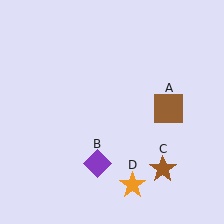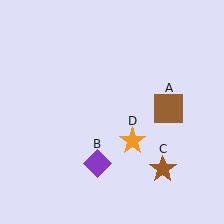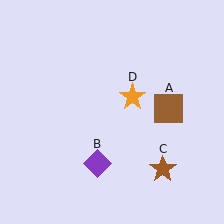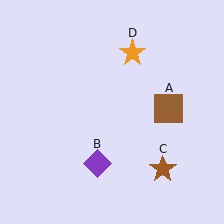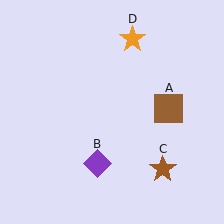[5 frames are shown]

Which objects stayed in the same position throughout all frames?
Brown square (object A) and purple diamond (object B) and brown star (object C) remained stationary.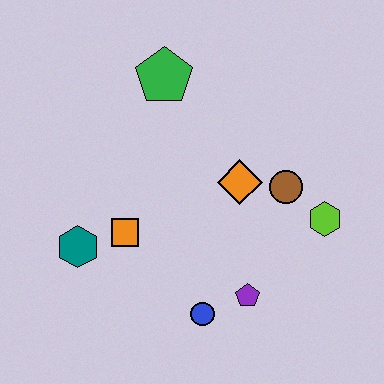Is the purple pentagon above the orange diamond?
No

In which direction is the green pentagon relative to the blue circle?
The green pentagon is above the blue circle.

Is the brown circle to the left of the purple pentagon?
No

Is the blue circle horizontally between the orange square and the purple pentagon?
Yes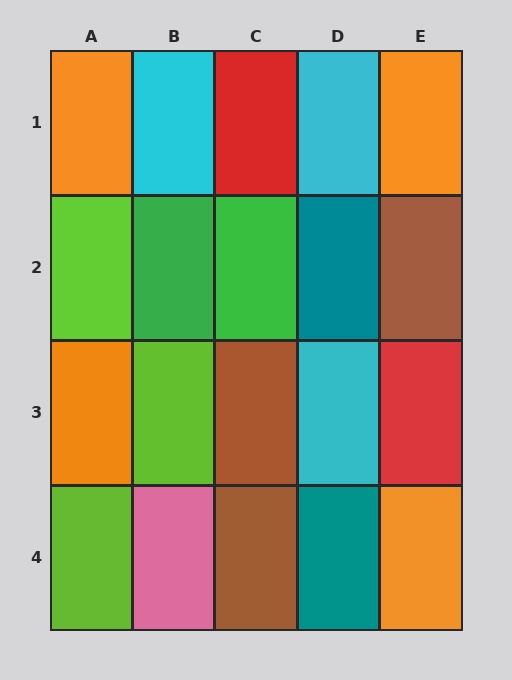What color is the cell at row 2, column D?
Teal.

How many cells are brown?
3 cells are brown.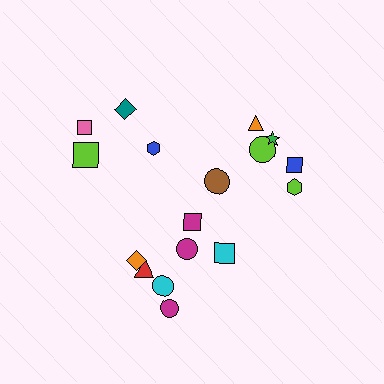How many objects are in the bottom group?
There are 7 objects.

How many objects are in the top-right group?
There are 6 objects.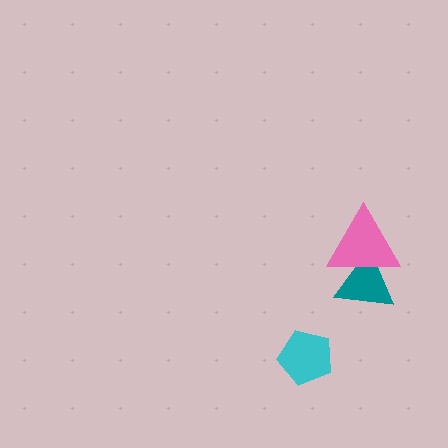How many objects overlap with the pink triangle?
1 object overlaps with the pink triangle.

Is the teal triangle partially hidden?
Yes, it is partially covered by another shape.